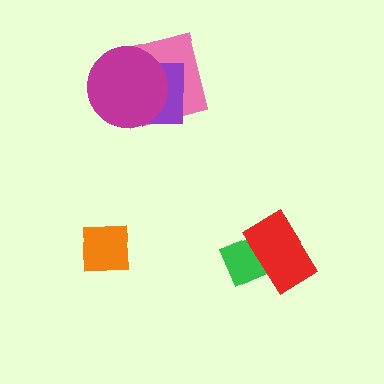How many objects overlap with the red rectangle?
1 object overlaps with the red rectangle.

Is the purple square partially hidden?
Yes, it is partially covered by another shape.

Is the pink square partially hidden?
Yes, it is partially covered by another shape.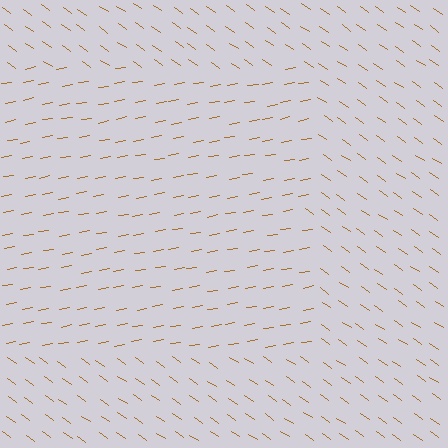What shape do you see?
I see a rectangle.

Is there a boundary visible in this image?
Yes, there is a texture boundary formed by a change in line orientation.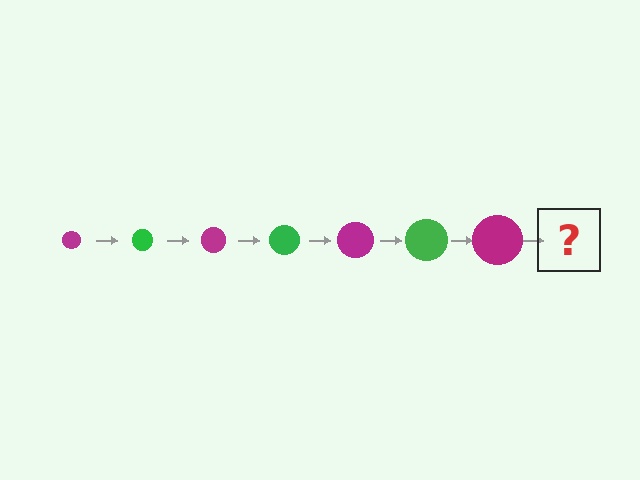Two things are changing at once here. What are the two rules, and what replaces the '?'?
The two rules are that the circle grows larger each step and the color cycles through magenta and green. The '?' should be a green circle, larger than the previous one.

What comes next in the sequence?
The next element should be a green circle, larger than the previous one.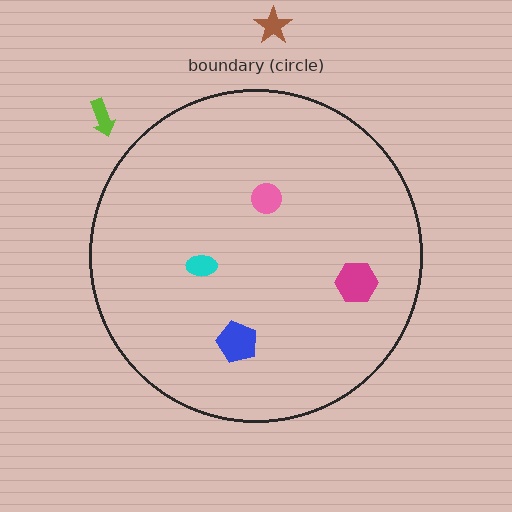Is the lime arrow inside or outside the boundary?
Outside.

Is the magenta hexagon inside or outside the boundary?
Inside.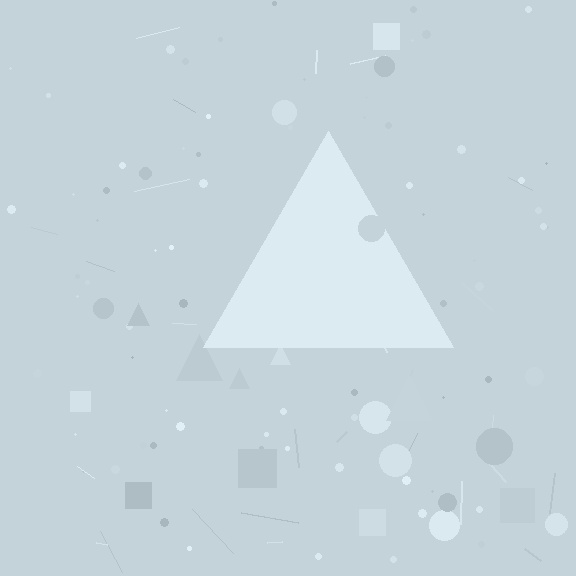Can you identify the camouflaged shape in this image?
The camouflaged shape is a triangle.